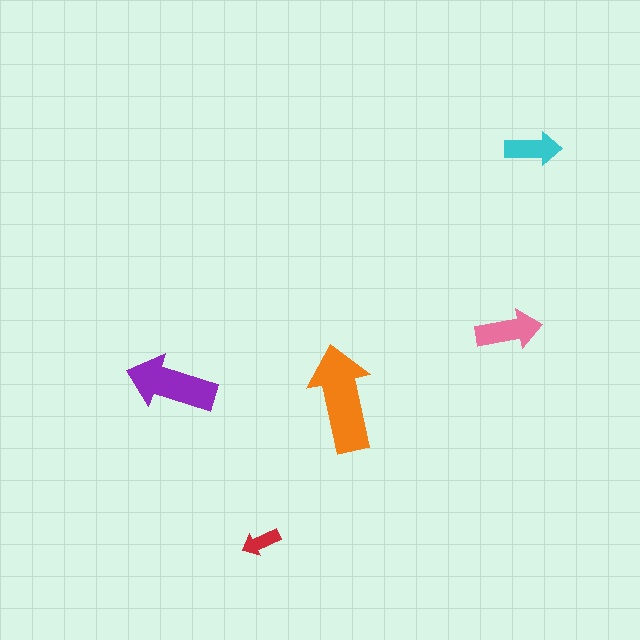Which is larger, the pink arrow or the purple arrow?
The purple one.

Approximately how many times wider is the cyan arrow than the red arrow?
About 1.5 times wider.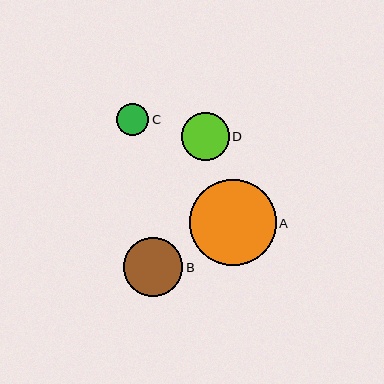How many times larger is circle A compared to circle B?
Circle A is approximately 1.5 times the size of circle B.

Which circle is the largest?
Circle A is the largest with a size of approximately 87 pixels.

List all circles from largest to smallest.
From largest to smallest: A, B, D, C.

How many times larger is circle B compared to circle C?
Circle B is approximately 1.8 times the size of circle C.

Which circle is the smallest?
Circle C is the smallest with a size of approximately 32 pixels.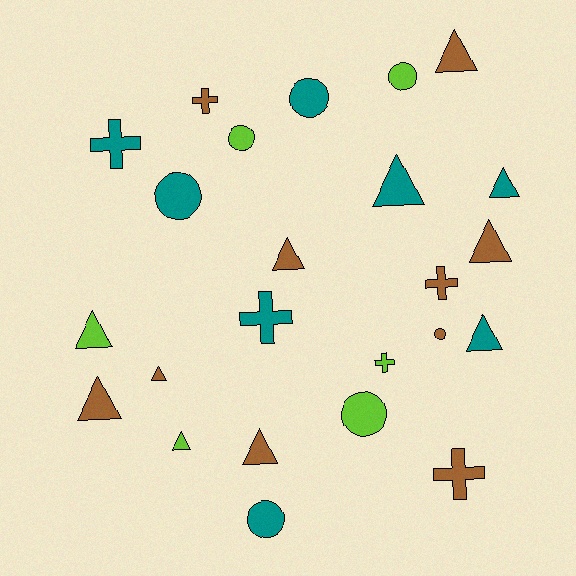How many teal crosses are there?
There are 2 teal crosses.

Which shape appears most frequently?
Triangle, with 11 objects.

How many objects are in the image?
There are 24 objects.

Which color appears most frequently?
Brown, with 10 objects.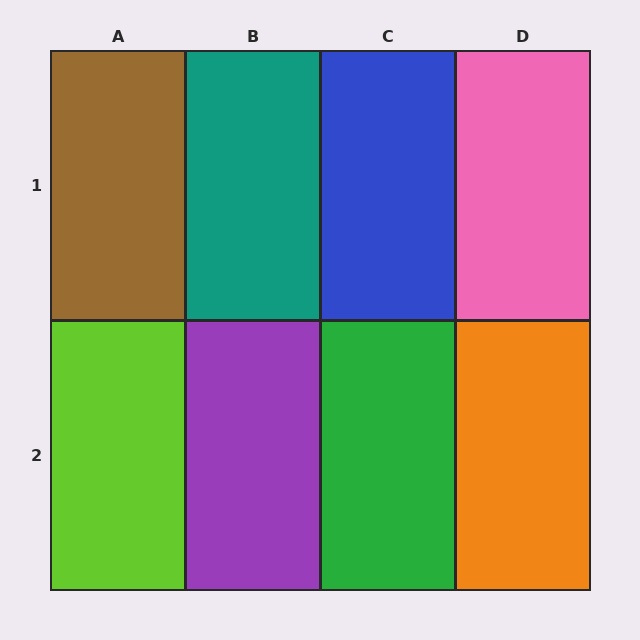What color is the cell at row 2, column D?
Orange.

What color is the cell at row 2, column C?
Green.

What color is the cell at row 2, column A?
Lime.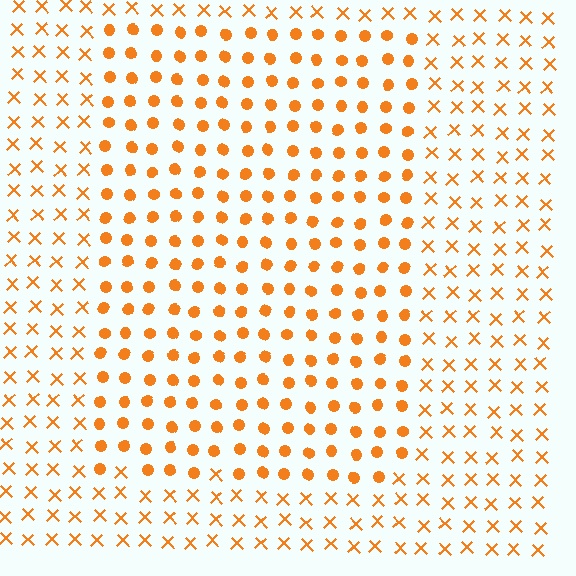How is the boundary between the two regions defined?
The boundary is defined by a change in element shape: circles inside vs. X marks outside. All elements share the same color and spacing.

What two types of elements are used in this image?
The image uses circles inside the rectangle region and X marks outside it.